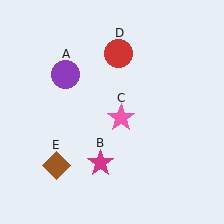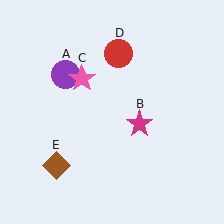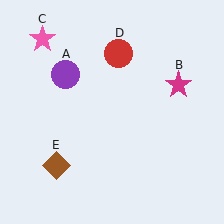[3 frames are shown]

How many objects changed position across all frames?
2 objects changed position: magenta star (object B), pink star (object C).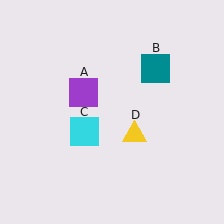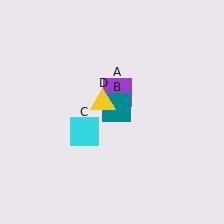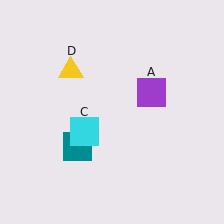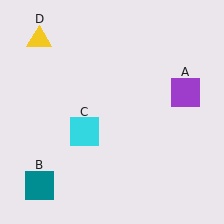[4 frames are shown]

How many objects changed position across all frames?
3 objects changed position: purple square (object A), teal square (object B), yellow triangle (object D).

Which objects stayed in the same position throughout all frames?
Cyan square (object C) remained stationary.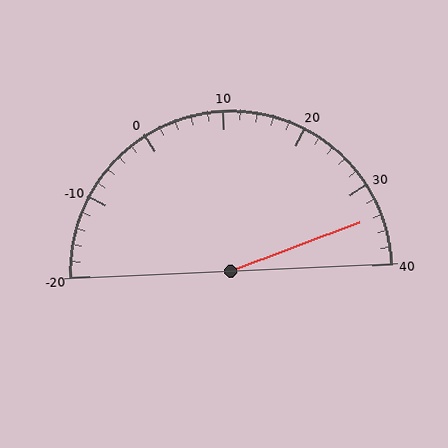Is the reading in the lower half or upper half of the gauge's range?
The reading is in the upper half of the range (-20 to 40).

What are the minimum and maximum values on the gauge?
The gauge ranges from -20 to 40.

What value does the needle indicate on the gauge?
The needle indicates approximately 34.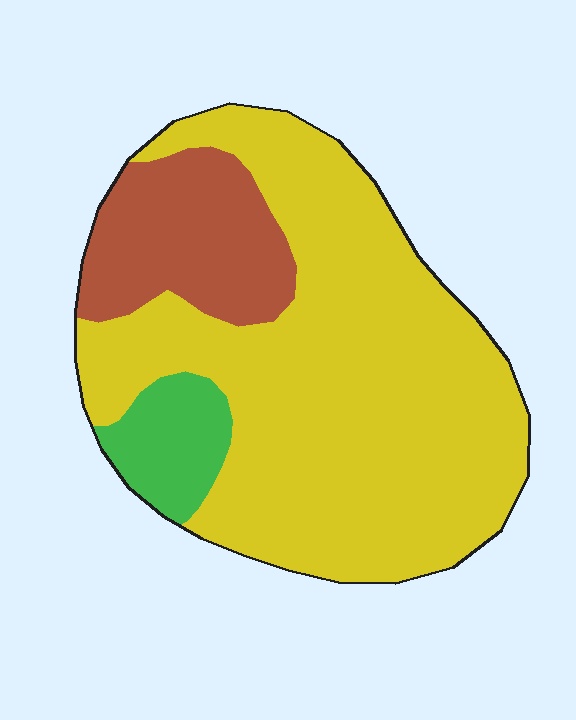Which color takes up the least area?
Green, at roughly 10%.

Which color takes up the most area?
Yellow, at roughly 75%.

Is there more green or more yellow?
Yellow.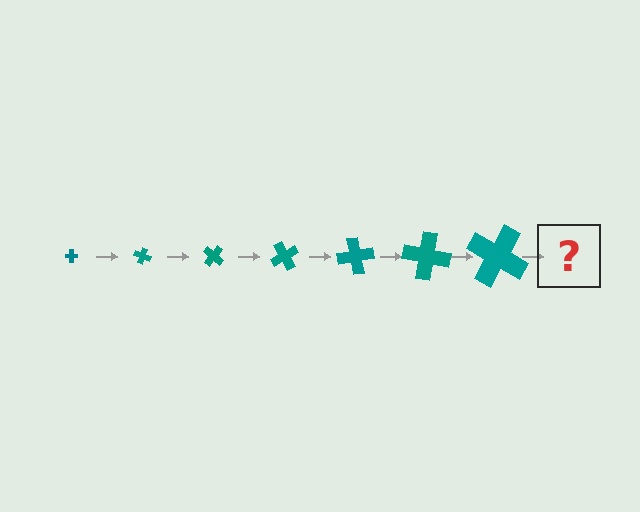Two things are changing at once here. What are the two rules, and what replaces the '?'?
The two rules are that the cross grows larger each step and it rotates 20 degrees each step. The '?' should be a cross, larger than the previous one and rotated 140 degrees from the start.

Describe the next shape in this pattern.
It should be a cross, larger than the previous one and rotated 140 degrees from the start.